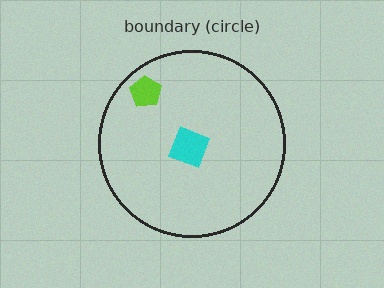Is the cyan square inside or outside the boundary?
Inside.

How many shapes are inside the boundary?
2 inside, 0 outside.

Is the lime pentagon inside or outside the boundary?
Inside.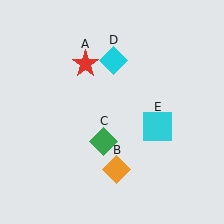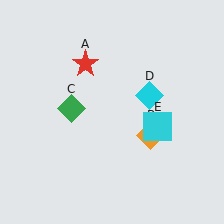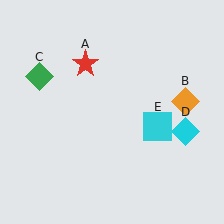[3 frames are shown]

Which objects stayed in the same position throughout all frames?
Red star (object A) and cyan square (object E) remained stationary.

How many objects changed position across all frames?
3 objects changed position: orange diamond (object B), green diamond (object C), cyan diamond (object D).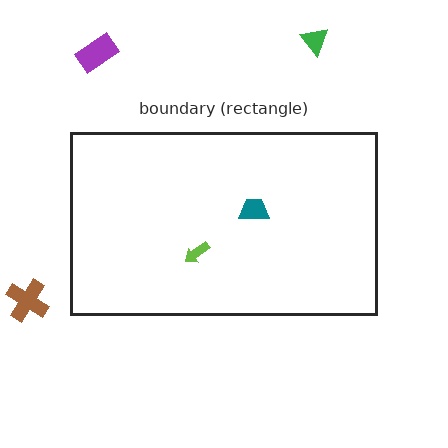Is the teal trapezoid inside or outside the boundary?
Inside.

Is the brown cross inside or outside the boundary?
Outside.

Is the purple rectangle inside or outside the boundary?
Outside.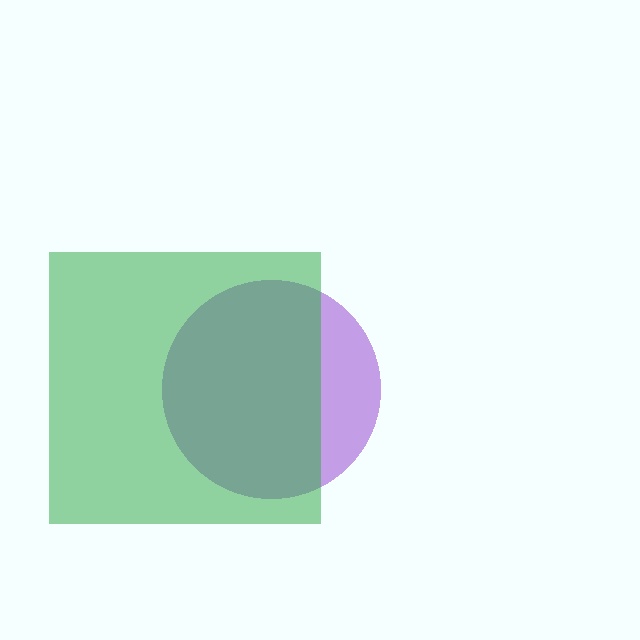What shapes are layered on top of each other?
The layered shapes are: a purple circle, a green square.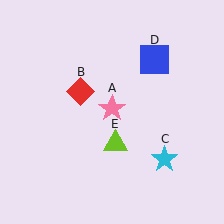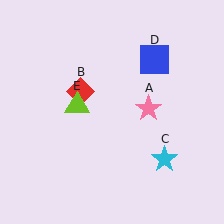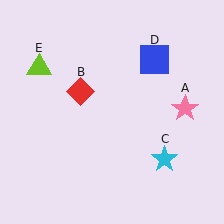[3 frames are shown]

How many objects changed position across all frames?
2 objects changed position: pink star (object A), lime triangle (object E).